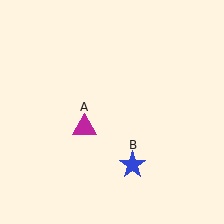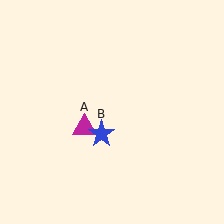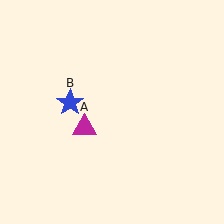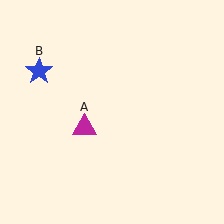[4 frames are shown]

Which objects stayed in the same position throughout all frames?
Magenta triangle (object A) remained stationary.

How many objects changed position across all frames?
1 object changed position: blue star (object B).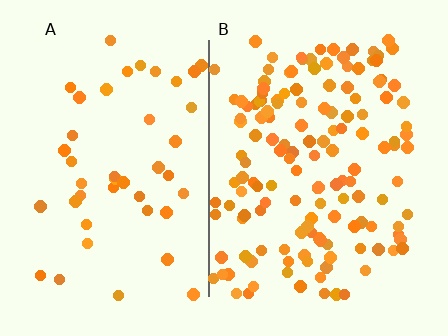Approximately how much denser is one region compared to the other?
Approximately 3.3× — region B over region A.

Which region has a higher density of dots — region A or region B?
B (the right).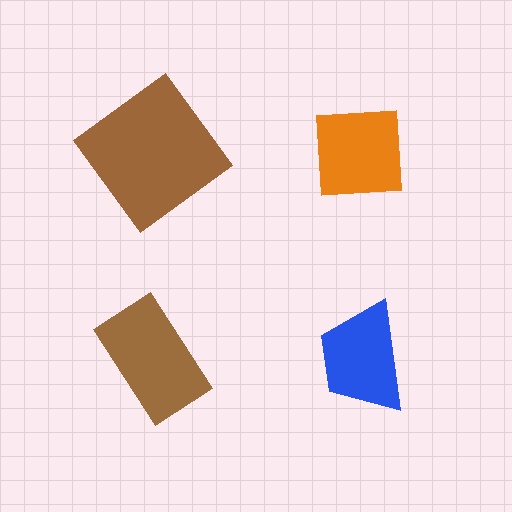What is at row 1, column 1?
A brown diamond.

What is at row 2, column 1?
A brown rectangle.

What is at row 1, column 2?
An orange square.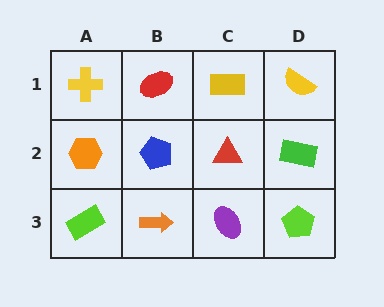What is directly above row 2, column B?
A red ellipse.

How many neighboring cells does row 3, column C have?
3.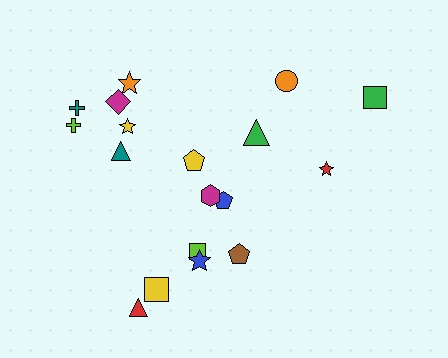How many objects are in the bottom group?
There are 7 objects.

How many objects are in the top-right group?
There are 4 objects.